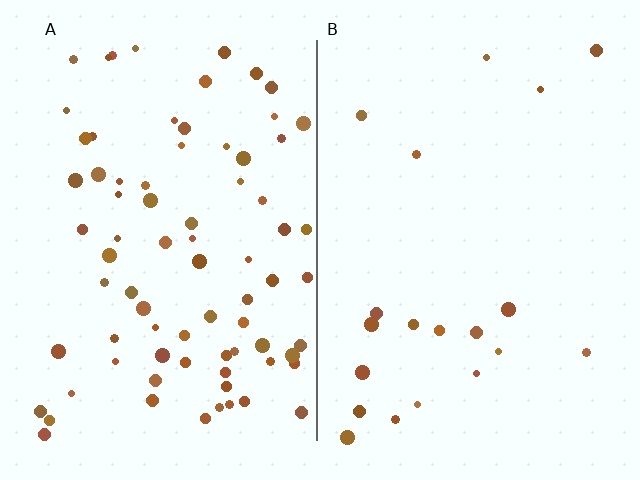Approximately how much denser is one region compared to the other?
Approximately 3.9× — region A over region B.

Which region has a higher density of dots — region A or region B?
A (the left).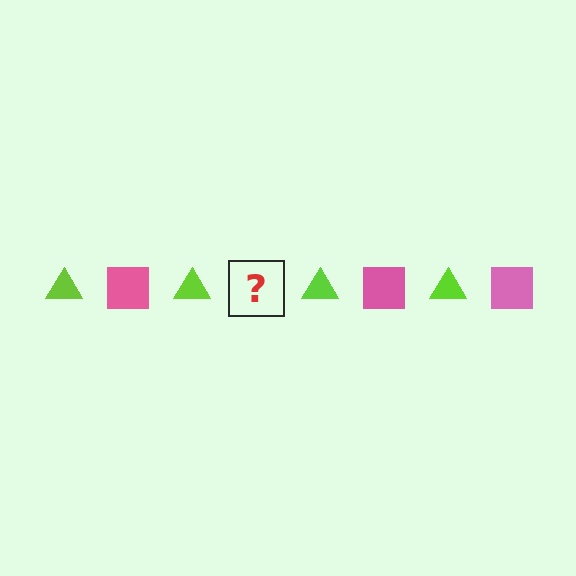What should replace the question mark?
The question mark should be replaced with a pink square.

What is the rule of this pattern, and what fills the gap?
The rule is that the pattern alternates between lime triangle and pink square. The gap should be filled with a pink square.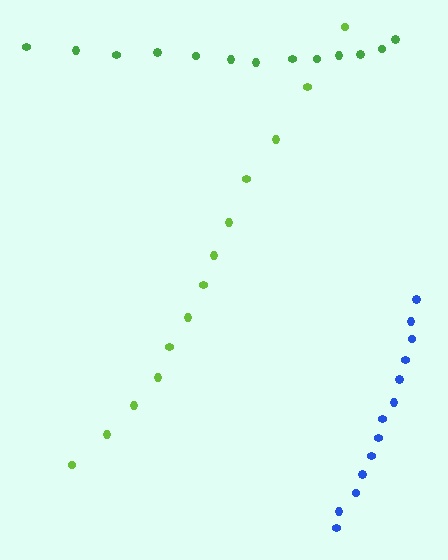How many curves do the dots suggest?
There are 3 distinct paths.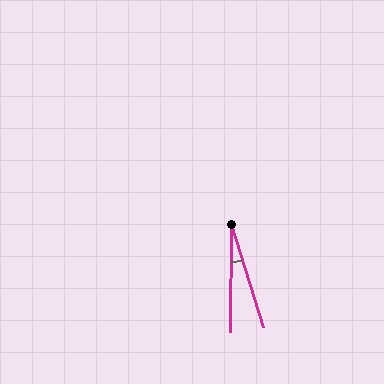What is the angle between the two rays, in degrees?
Approximately 18 degrees.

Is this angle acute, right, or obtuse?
It is acute.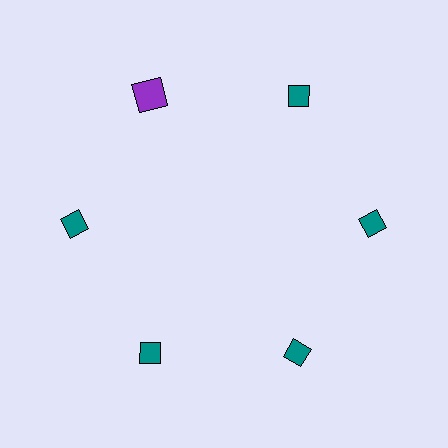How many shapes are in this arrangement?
There are 6 shapes arranged in a ring pattern.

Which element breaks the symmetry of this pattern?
The purple square at roughly the 11 o'clock position breaks the symmetry. All other shapes are teal diamonds.